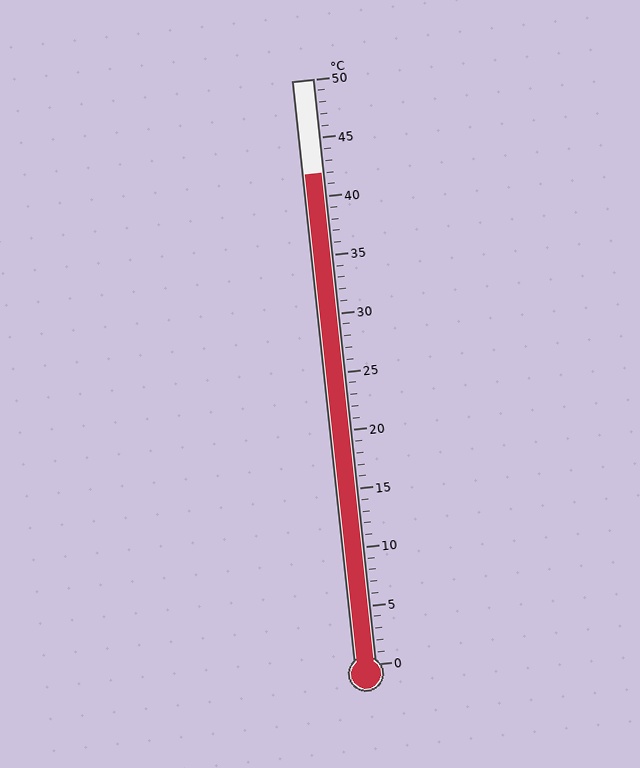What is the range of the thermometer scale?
The thermometer scale ranges from 0°C to 50°C.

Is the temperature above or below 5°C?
The temperature is above 5°C.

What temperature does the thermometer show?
The thermometer shows approximately 42°C.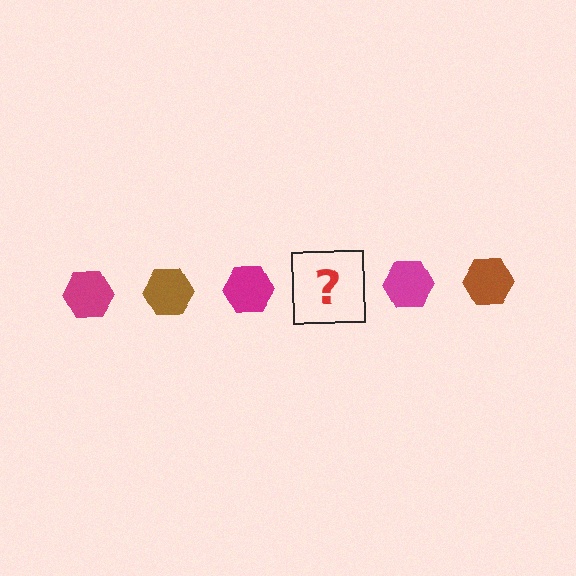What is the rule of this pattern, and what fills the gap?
The rule is that the pattern cycles through magenta, brown hexagons. The gap should be filled with a brown hexagon.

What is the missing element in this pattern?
The missing element is a brown hexagon.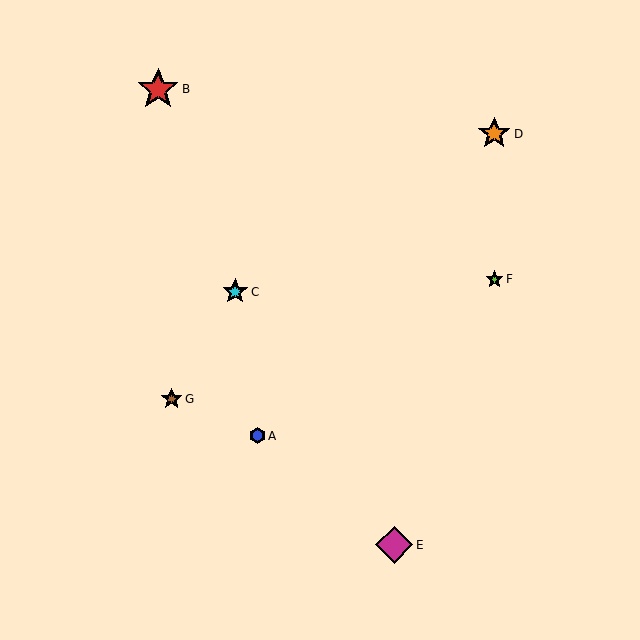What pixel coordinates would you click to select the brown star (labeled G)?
Click at (172, 399) to select the brown star G.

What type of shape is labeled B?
Shape B is a red star.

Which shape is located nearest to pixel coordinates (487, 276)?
The lime star (labeled F) at (494, 279) is nearest to that location.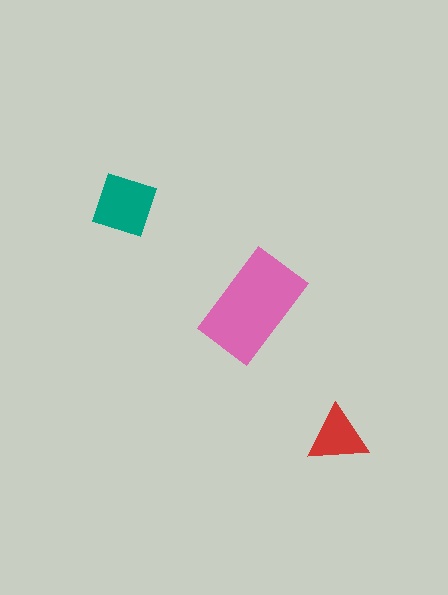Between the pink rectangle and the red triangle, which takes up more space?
The pink rectangle.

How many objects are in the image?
There are 3 objects in the image.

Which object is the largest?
The pink rectangle.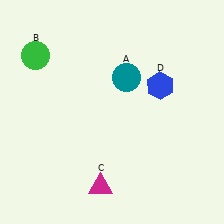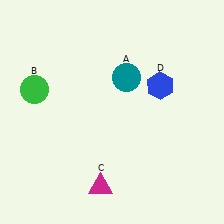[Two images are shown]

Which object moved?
The green circle (B) moved down.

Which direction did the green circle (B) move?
The green circle (B) moved down.